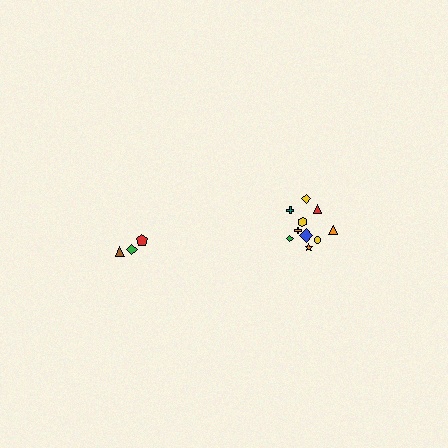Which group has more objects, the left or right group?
The right group.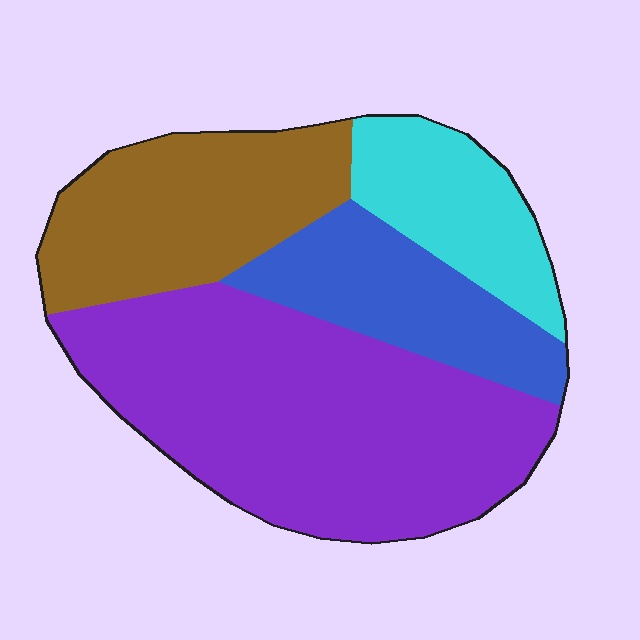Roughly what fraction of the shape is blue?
Blue takes up about one sixth (1/6) of the shape.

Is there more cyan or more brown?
Brown.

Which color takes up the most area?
Purple, at roughly 45%.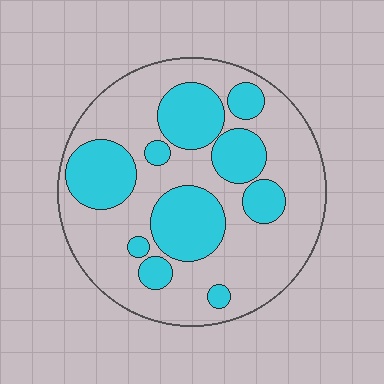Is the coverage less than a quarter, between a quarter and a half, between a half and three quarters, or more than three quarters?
Between a quarter and a half.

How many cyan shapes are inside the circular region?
10.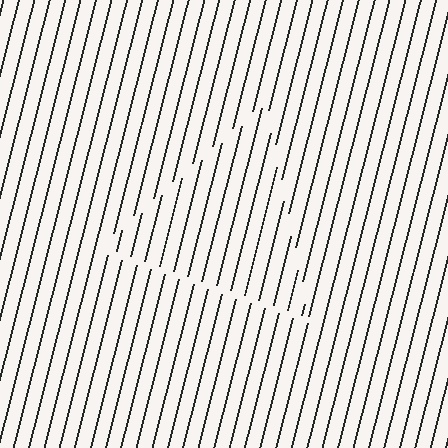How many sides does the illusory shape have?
3 sides — the line-ends trace a triangle.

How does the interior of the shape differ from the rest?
The interior of the shape contains the same grating, shifted by half a period — the contour is defined by the phase discontinuity where line-ends from the inner and outer gratings abut.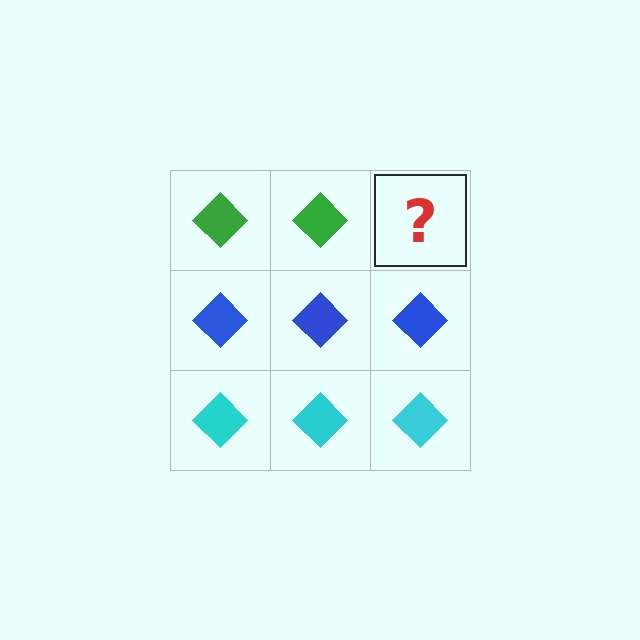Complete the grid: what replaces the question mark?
The question mark should be replaced with a green diamond.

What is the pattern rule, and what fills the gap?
The rule is that each row has a consistent color. The gap should be filled with a green diamond.